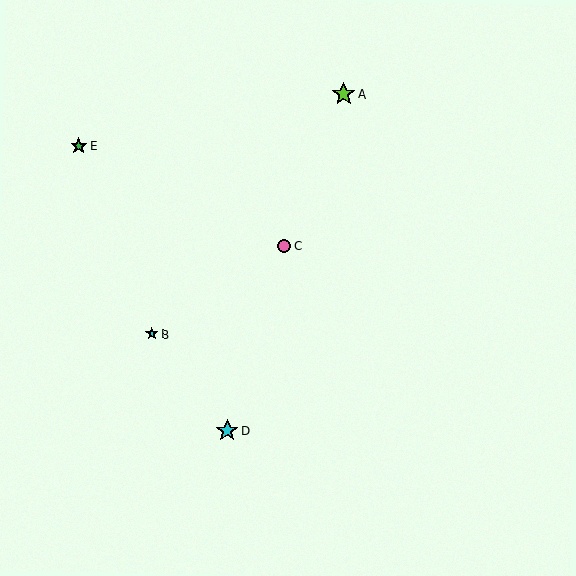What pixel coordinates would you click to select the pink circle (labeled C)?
Click at (284, 246) to select the pink circle C.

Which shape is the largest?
The lime star (labeled A) is the largest.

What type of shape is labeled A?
Shape A is a lime star.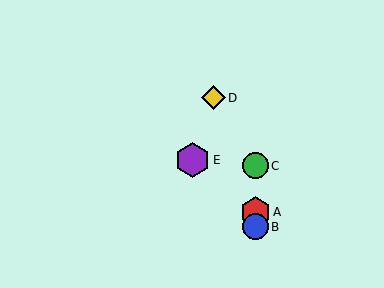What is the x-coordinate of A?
Object A is at x≈255.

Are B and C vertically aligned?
Yes, both are at x≈255.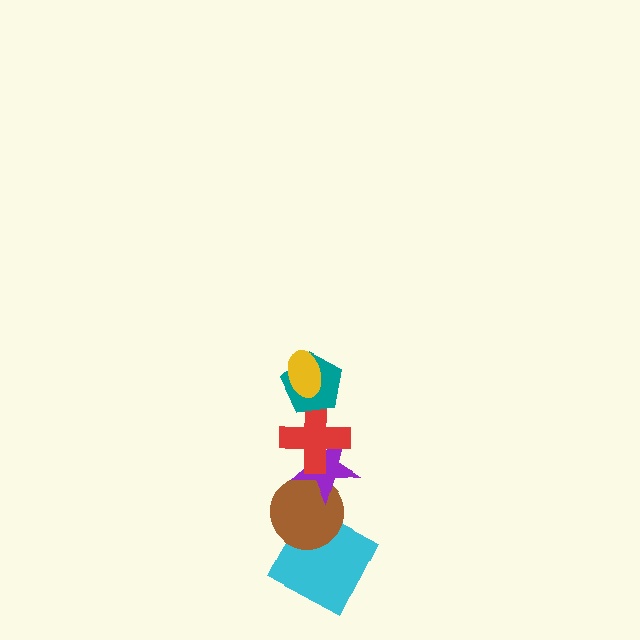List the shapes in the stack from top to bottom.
From top to bottom: the yellow ellipse, the teal pentagon, the red cross, the purple star, the brown circle, the cyan square.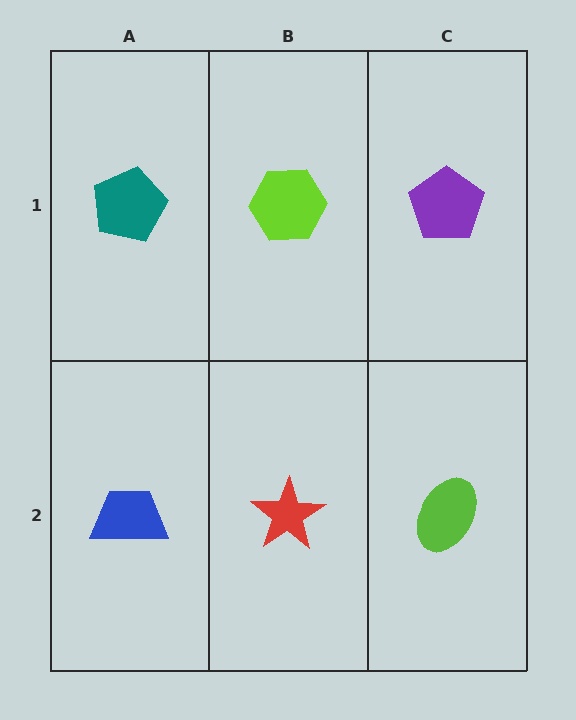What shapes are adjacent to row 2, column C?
A purple pentagon (row 1, column C), a red star (row 2, column B).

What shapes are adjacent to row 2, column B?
A lime hexagon (row 1, column B), a blue trapezoid (row 2, column A), a lime ellipse (row 2, column C).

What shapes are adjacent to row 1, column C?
A lime ellipse (row 2, column C), a lime hexagon (row 1, column B).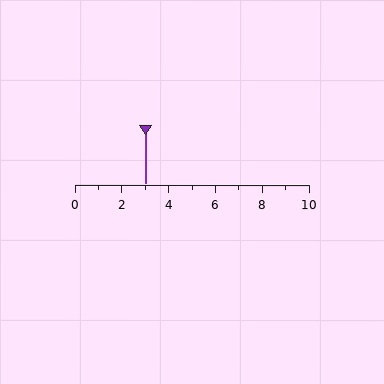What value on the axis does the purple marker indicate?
The marker indicates approximately 3.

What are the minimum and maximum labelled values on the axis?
The axis runs from 0 to 10.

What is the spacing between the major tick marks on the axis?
The major ticks are spaced 2 apart.